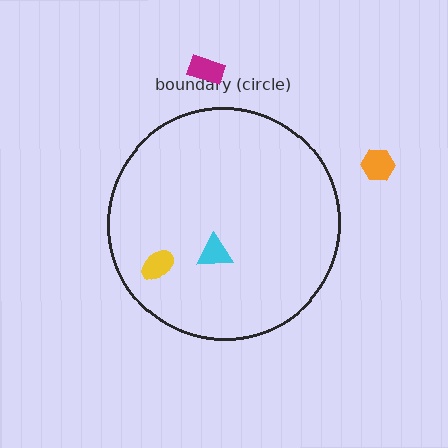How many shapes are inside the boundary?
2 inside, 2 outside.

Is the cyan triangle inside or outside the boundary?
Inside.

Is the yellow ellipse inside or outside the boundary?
Inside.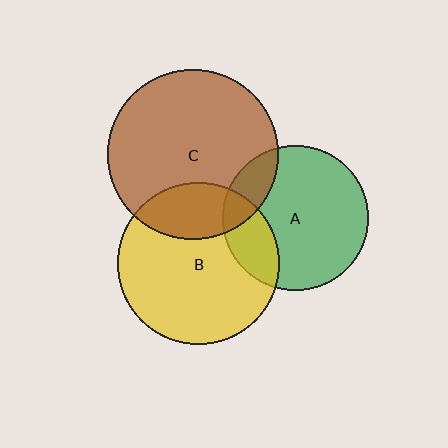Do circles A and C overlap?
Yes.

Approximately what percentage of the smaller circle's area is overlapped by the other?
Approximately 15%.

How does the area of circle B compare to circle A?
Approximately 1.2 times.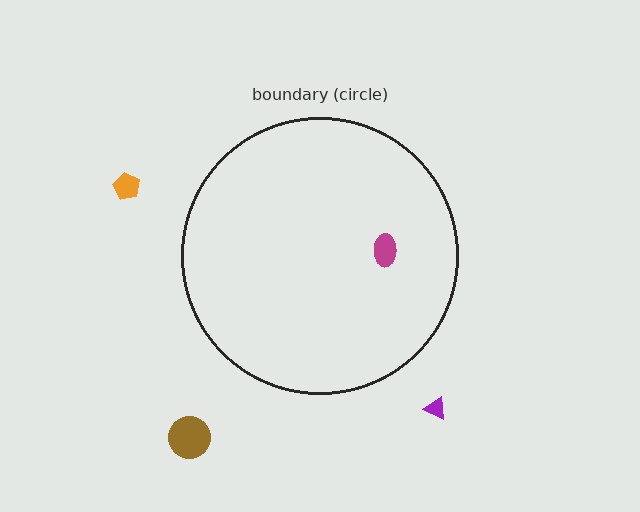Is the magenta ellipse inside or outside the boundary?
Inside.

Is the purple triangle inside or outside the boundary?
Outside.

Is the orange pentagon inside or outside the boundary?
Outside.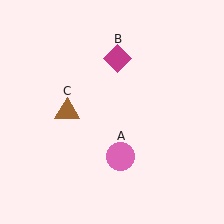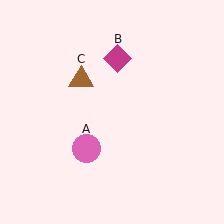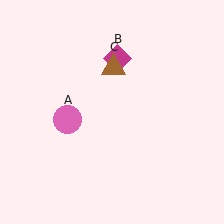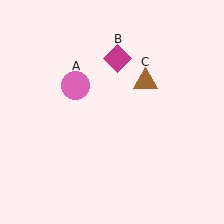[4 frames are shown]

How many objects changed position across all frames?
2 objects changed position: pink circle (object A), brown triangle (object C).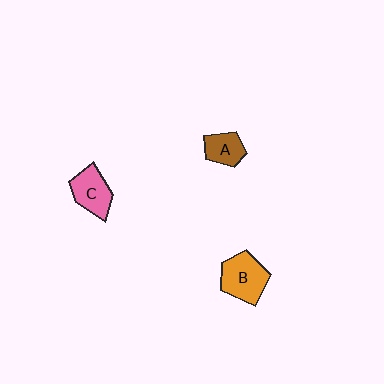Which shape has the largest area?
Shape B (orange).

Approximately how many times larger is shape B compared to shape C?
Approximately 1.2 times.